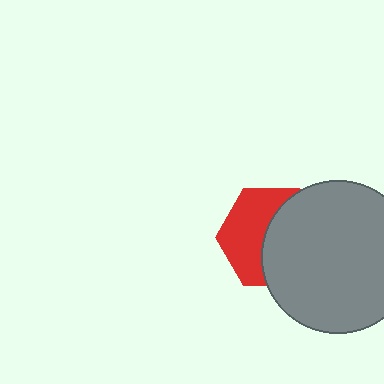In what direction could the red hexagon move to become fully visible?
The red hexagon could move left. That would shift it out from behind the gray circle entirely.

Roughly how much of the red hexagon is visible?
About half of it is visible (roughly 49%).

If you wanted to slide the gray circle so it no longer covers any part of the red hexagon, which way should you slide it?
Slide it right — that is the most direct way to separate the two shapes.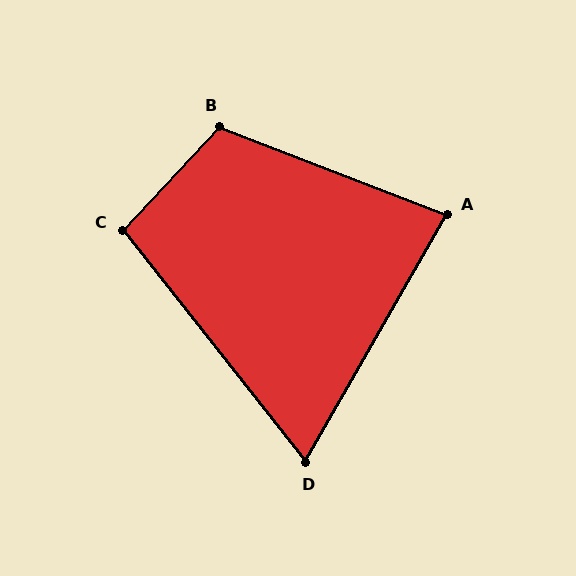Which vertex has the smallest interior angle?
D, at approximately 68 degrees.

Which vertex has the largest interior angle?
B, at approximately 112 degrees.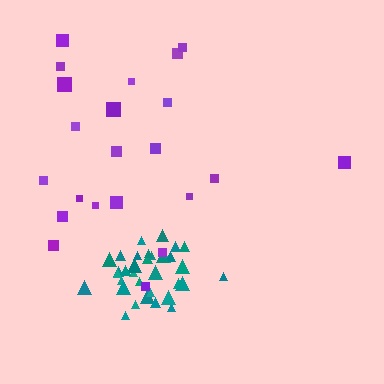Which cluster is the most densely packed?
Teal.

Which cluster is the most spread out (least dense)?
Purple.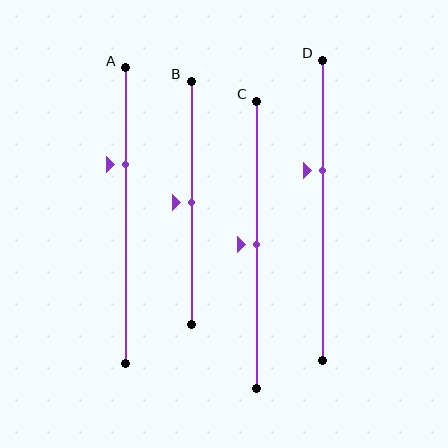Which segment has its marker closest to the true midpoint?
Segment B has its marker closest to the true midpoint.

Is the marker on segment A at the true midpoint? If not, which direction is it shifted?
No, the marker on segment A is shifted upward by about 17% of the segment length.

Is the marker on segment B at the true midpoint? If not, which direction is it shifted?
Yes, the marker on segment B is at the true midpoint.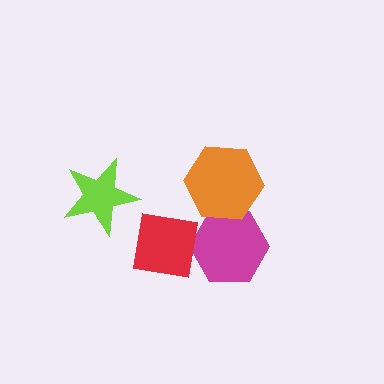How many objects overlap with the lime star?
0 objects overlap with the lime star.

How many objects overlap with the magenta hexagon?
2 objects overlap with the magenta hexagon.